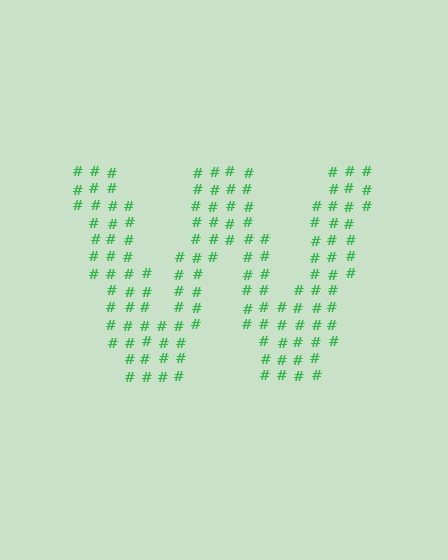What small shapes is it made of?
It is made of small hash symbols.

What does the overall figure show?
The overall figure shows the letter W.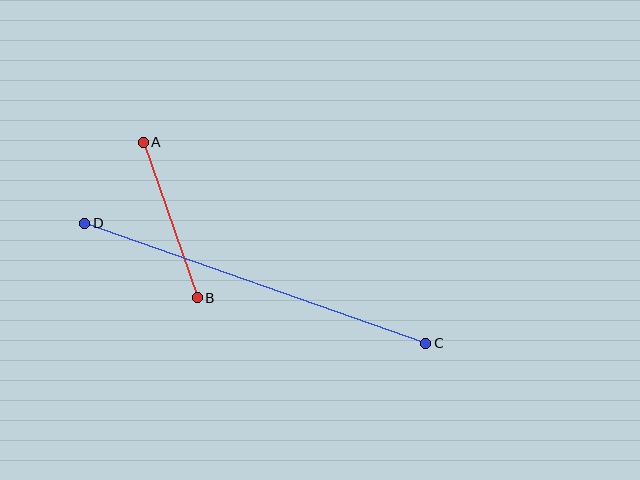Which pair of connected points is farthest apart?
Points C and D are farthest apart.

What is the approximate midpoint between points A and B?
The midpoint is at approximately (170, 220) pixels.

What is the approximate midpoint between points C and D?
The midpoint is at approximately (255, 283) pixels.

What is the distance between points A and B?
The distance is approximately 164 pixels.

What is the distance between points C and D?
The distance is approximately 361 pixels.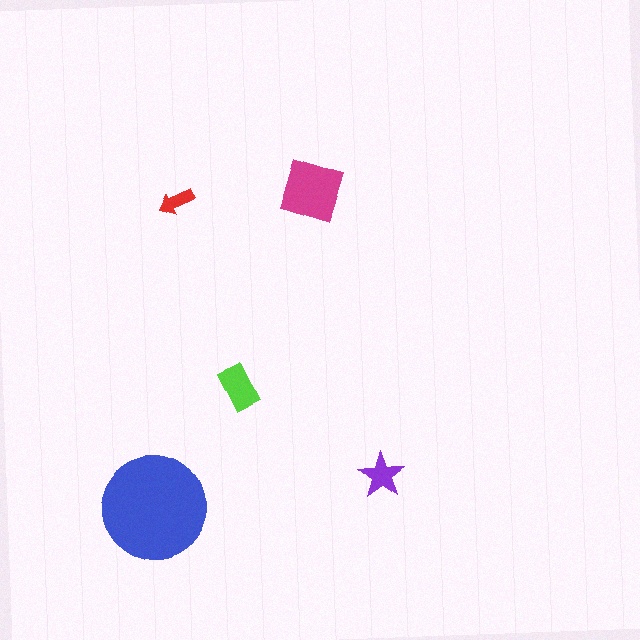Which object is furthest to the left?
The blue circle is leftmost.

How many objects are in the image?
There are 5 objects in the image.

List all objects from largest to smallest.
The blue circle, the magenta diamond, the lime rectangle, the purple star, the red arrow.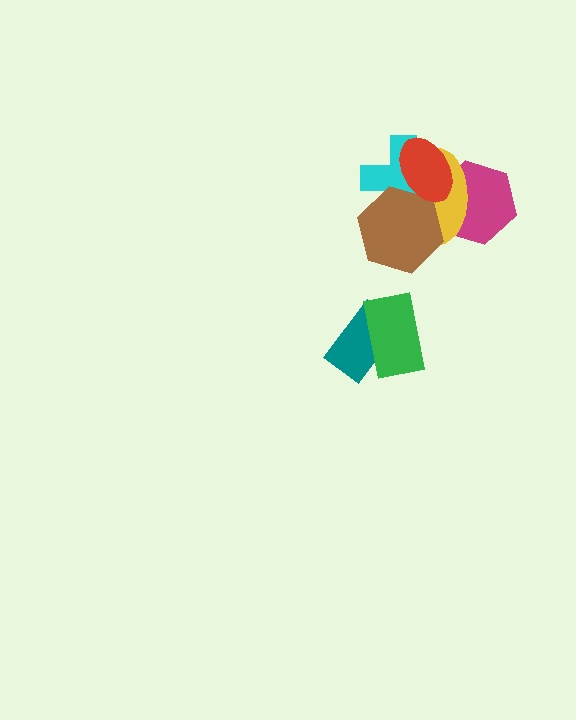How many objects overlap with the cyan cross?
4 objects overlap with the cyan cross.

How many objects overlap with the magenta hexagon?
3 objects overlap with the magenta hexagon.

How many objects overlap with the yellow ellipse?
4 objects overlap with the yellow ellipse.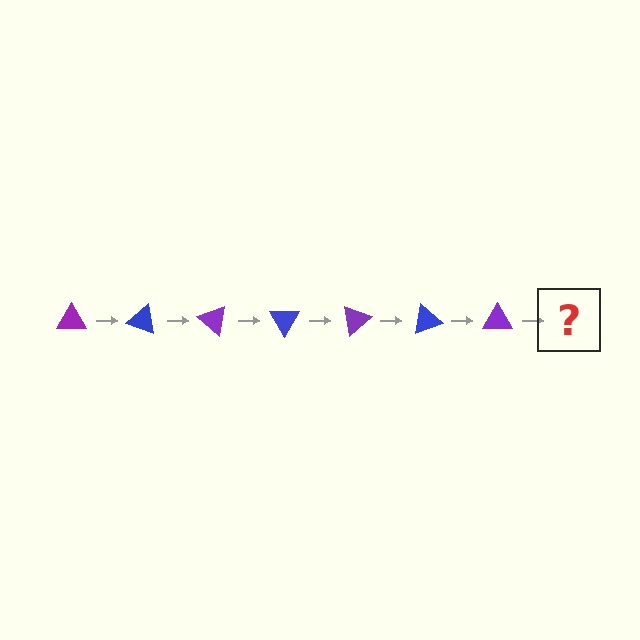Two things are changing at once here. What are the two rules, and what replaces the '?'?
The two rules are that it rotates 20 degrees each step and the color cycles through purple and blue. The '?' should be a blue triangle, rotated 140 degrees from the start.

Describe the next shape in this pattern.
It should be a blue triangle, rotated 140 degrees from the start.